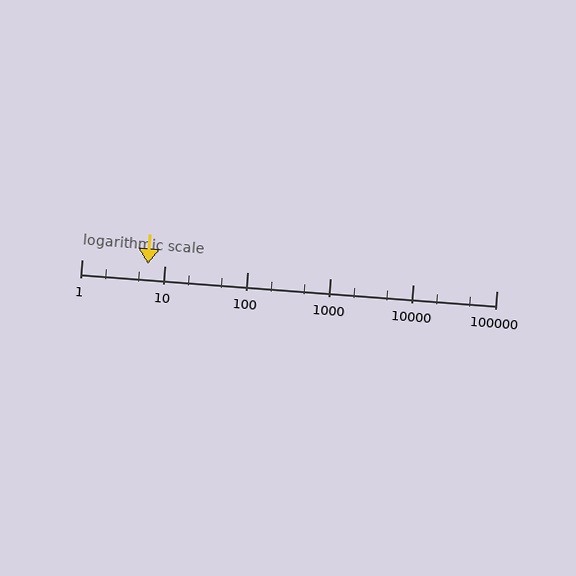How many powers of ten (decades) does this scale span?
The scale spans 5 decades, from 1 to 100000.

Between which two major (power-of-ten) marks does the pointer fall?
The pointer is between 1 and 10.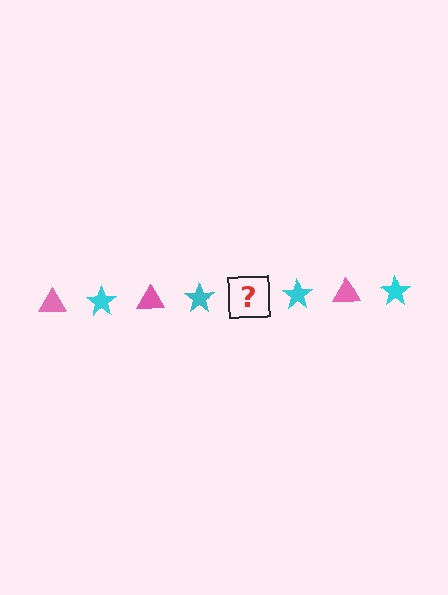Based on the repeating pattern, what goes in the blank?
The blank should be a pink triangle.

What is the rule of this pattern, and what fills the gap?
The rule is that the pattern alternates between pink triangle and cyan star. The gap should be filled with a pink triangle.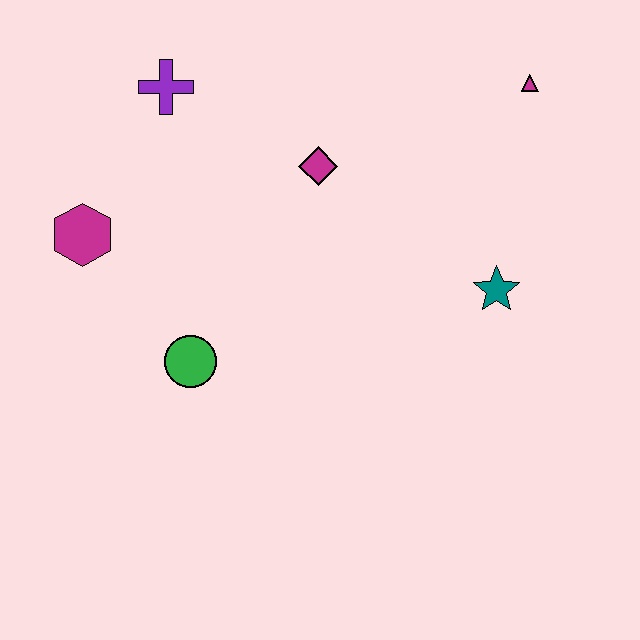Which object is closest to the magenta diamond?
The purple cross is closest to the magenta diamond.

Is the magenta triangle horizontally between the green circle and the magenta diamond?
No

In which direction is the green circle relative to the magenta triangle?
The green circle is to the left of the magenta triangle.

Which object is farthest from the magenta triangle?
The magenta hexagon is farthest from the magenta triangle.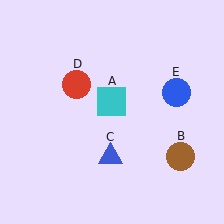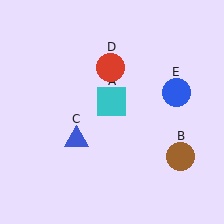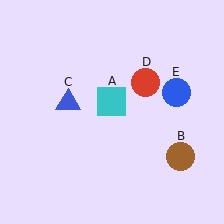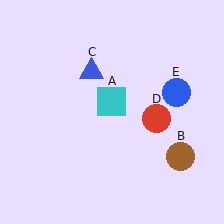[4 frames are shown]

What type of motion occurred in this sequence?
The blue triangle (object C), red circle (object D) rotated clockwise around the center of the scene.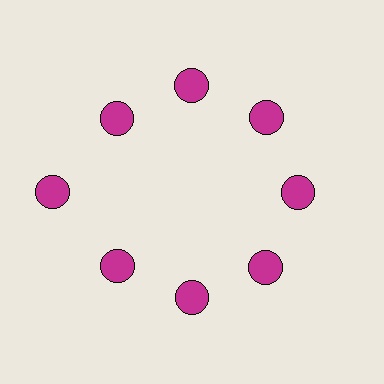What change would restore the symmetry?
The symmetry would be restored by moving it inward, back onto the ring so that all 8 circles sit at equal angles and equal distance from the center.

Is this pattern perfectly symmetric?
No. The 8 magenta circles are arranged in a ring, but one element near the 9 o'clock position is pushed outward from the center, breaking the 8-fold rotational symmetry.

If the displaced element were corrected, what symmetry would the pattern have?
It would have 8-fold rotational symmetry — the pattern would map onto itself every 45 degrees.